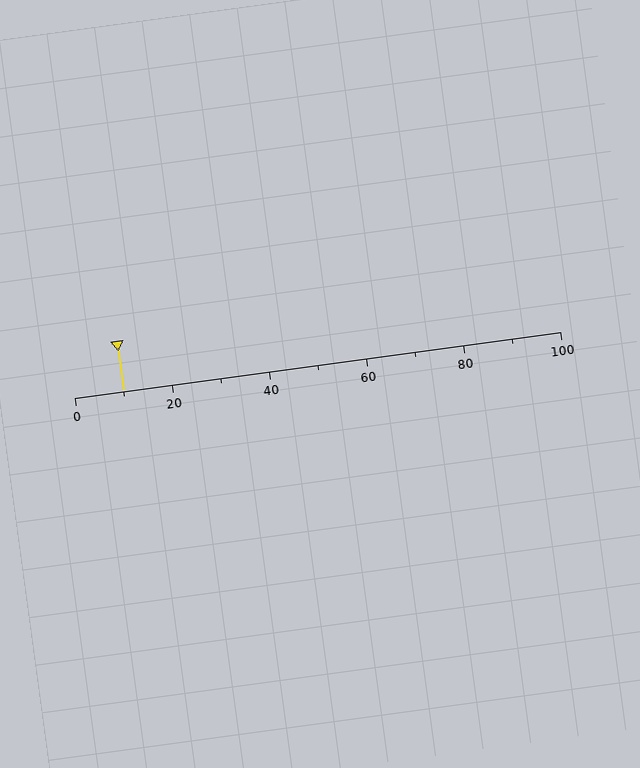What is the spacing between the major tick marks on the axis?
The major ticks are spaced 20 apart.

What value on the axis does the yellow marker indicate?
The marker indicates approximately 10.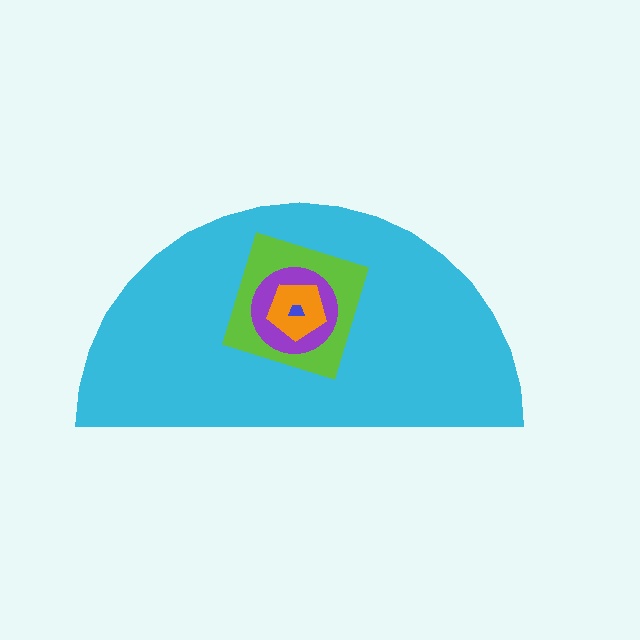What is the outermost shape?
The cyan semicircle.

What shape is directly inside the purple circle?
The orange pentagon.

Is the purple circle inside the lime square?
Yes.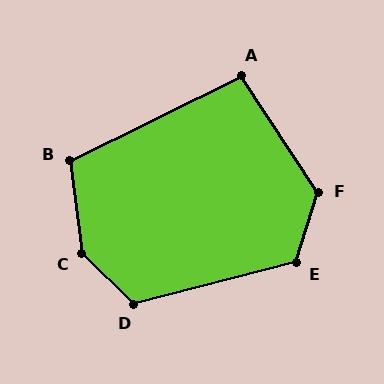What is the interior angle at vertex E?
Approximately 121 degrees (obtuse).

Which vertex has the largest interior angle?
C, at approximately 141 degrees.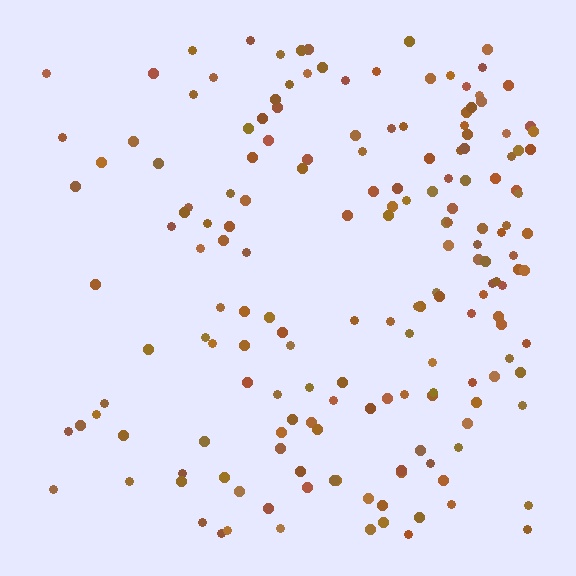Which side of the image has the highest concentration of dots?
The right.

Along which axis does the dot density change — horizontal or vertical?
Horizontal.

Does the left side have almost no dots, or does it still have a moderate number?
Still a moderate number, just noticeably fewer than the right.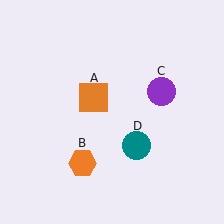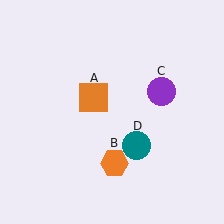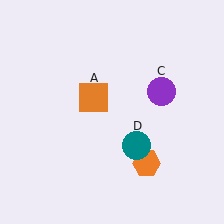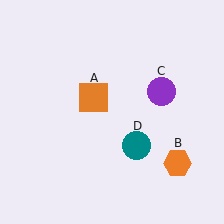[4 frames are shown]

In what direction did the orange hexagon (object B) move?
The orange hexagon (object B) moved right.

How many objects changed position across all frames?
1 object changed position: orange hexagon (object B).